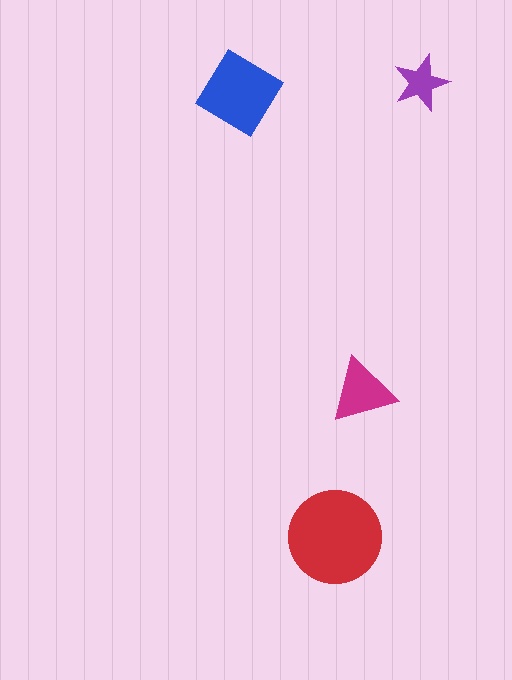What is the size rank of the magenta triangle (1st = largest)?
3rd.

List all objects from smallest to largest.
The purple star, the magenta triangle, the blue diamond, the red circle.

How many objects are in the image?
There are 4 objects in the image.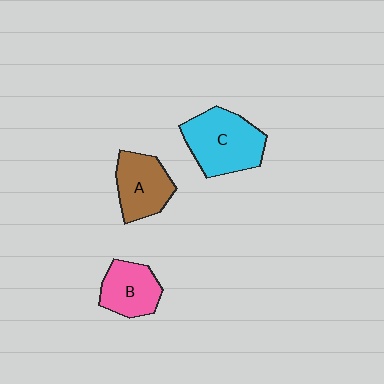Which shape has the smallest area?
Shape B (pink).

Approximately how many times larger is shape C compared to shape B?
Approximately 1.5 times.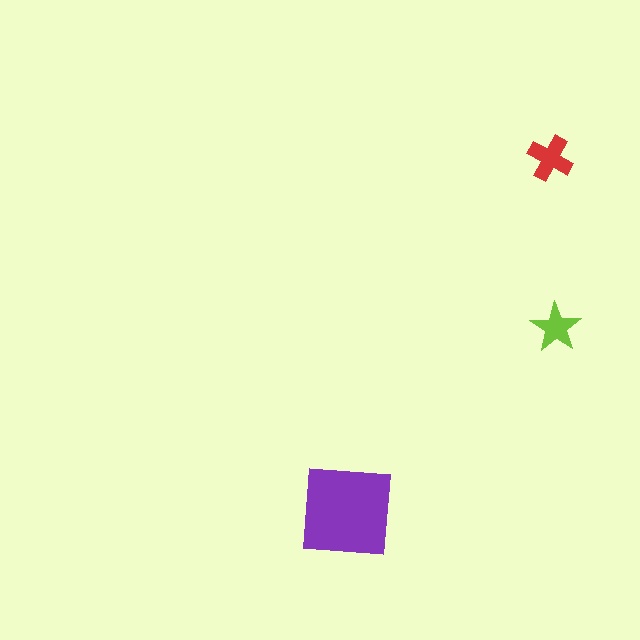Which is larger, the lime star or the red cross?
The red cross.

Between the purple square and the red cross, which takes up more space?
The purple square.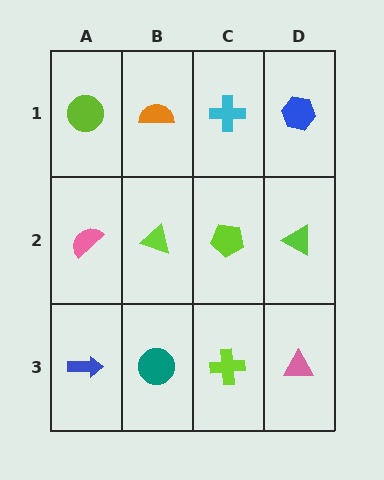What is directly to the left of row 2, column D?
A lime pentagon.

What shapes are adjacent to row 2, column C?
A cyan cross (row 1, column C), a lime cross (row 3, column C), a lime triangle (row 2, column B), a lime triangle (row 2, column D).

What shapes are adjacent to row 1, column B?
A lime triangle (row 2, column B), a lime circle (row 1, column A), a cyan cross (row 1, column C).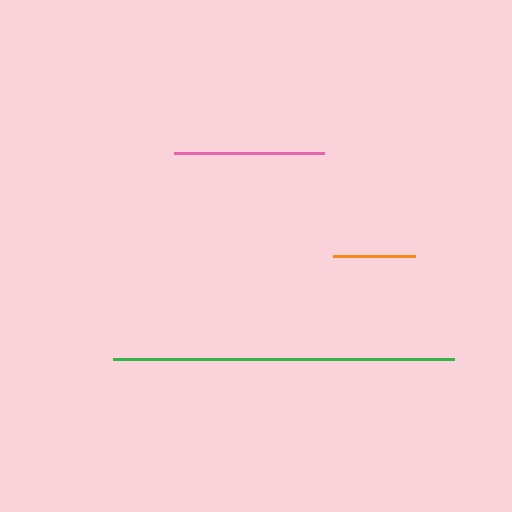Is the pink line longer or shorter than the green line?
The green line is longer than the pink line.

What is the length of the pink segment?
The pink segment is approximately 150 pixels long.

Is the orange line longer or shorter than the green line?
The green line is longer than the orange line.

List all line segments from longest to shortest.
From longest to shortest: green, pink, orange.